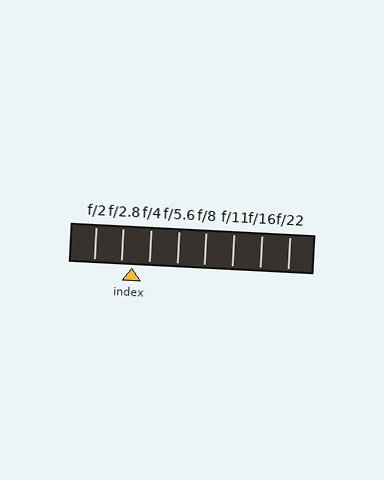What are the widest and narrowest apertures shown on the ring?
The widest aperture shown is f/2 and the narrowest is f/22.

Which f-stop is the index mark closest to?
The index mark is closest to f/2.8.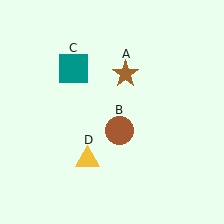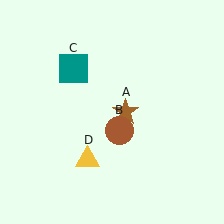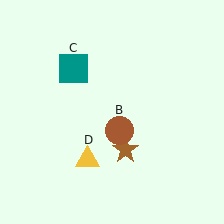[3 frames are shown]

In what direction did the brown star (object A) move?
The brown star (object A) moved down.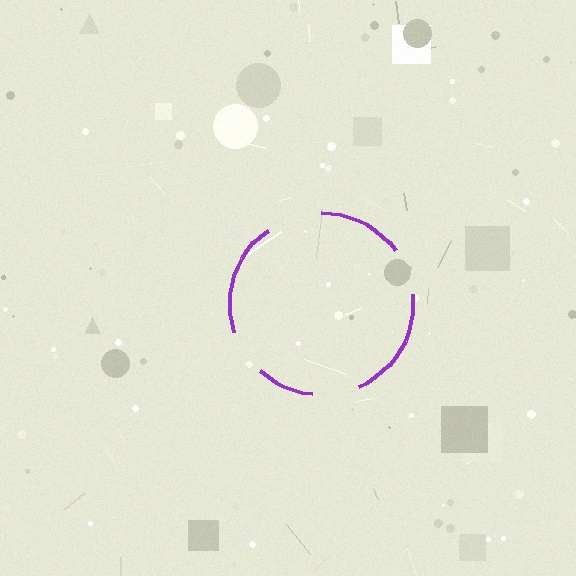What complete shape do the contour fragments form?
The contour fragments form a circle.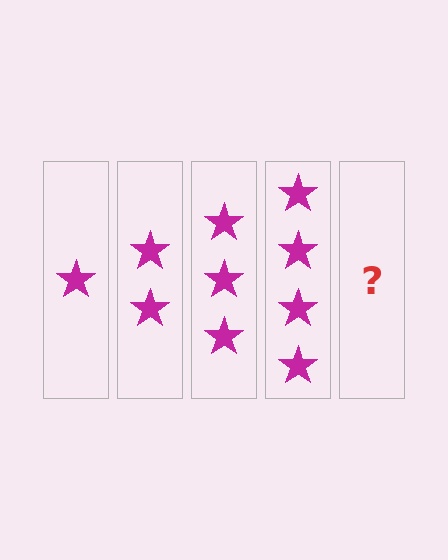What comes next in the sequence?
The next element should be 5 stars.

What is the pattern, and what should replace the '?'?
The pattern is that each step adds one more star. The '?' should be 5 stars.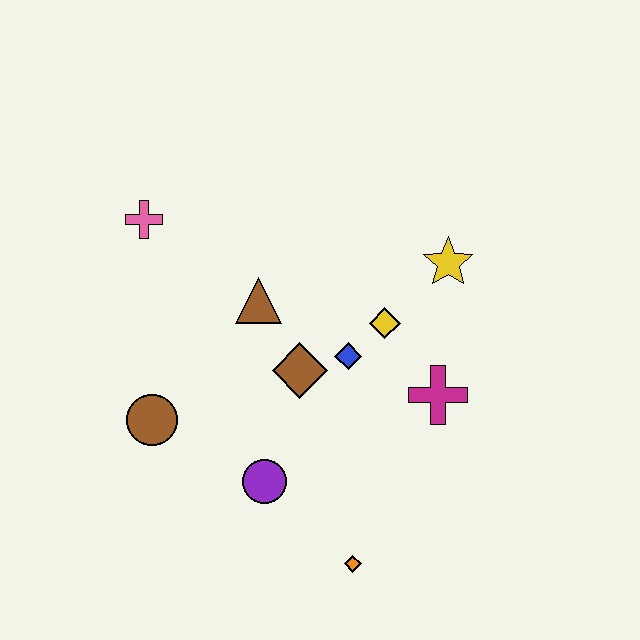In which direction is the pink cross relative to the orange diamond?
The pink cross is above the orange diamond.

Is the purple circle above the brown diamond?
No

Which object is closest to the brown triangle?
The brown diamond is closest to the brown triangle.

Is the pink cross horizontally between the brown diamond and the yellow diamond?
No